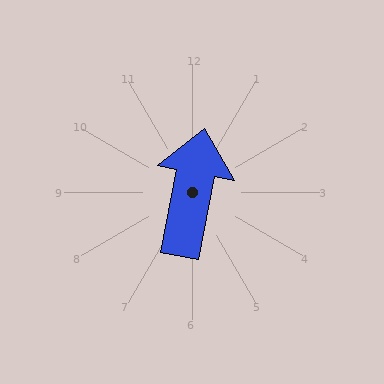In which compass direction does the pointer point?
North.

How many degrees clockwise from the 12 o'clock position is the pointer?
Approximately 11 degrees.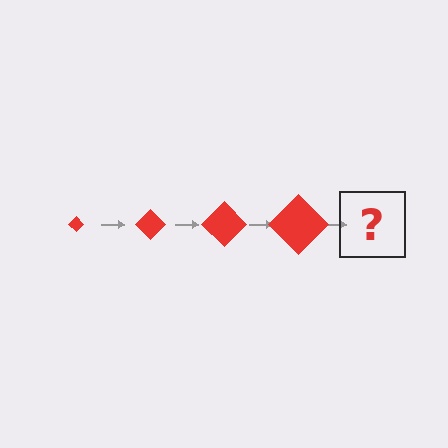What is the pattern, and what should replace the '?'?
The pattern is that the diamond gets progressively larger each step. The '?' should be a red diamond, larger than the previous one.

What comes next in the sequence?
The next element should be a red diamond, larger than the previous one.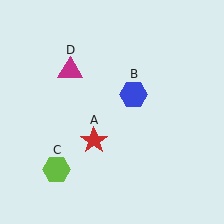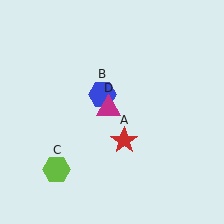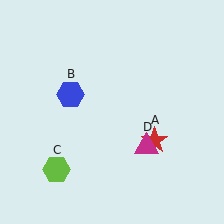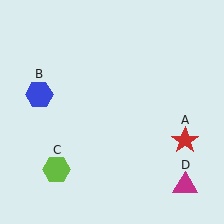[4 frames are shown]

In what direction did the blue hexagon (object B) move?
The blue hexagon (object B) moved left.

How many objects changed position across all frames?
3 objects changed position: red star (object A), blue hexagon (object B), magenta triangle (object D).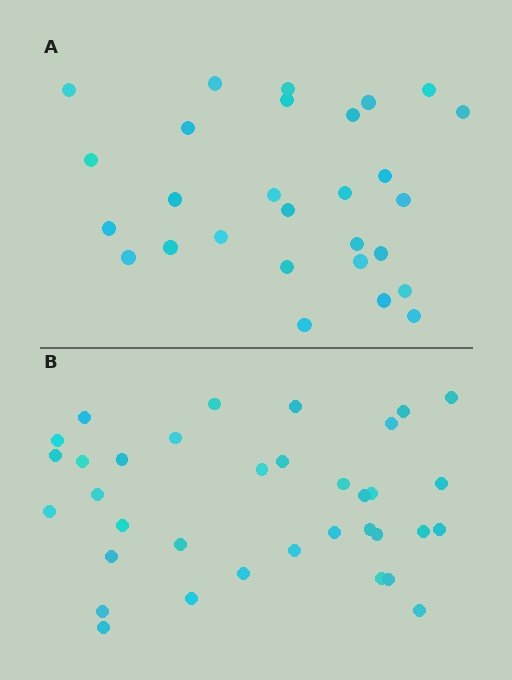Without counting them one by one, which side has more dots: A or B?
Region B (the bottom region) has more dots.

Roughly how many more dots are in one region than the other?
Region B has roughly 8 or so more dots than region A.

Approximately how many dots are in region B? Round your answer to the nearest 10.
About 40 dots. (The exact count is 35, which rounds to 40.)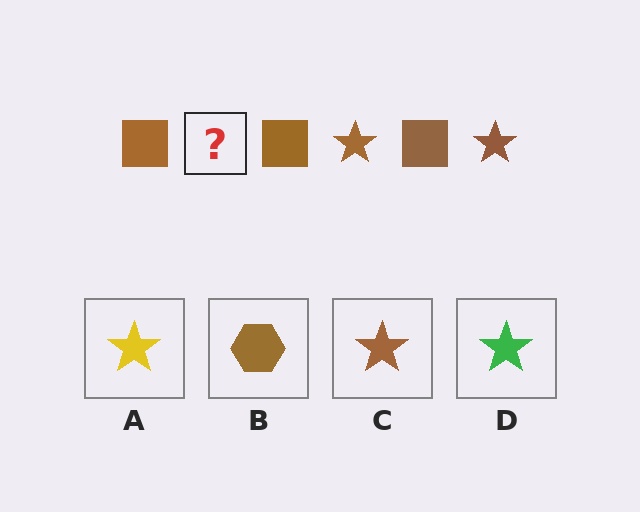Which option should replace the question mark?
Option C.